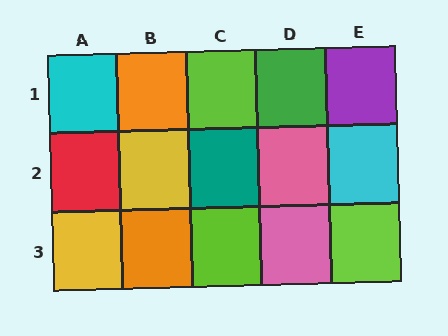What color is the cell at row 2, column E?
Cyan.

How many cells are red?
1 cell is red.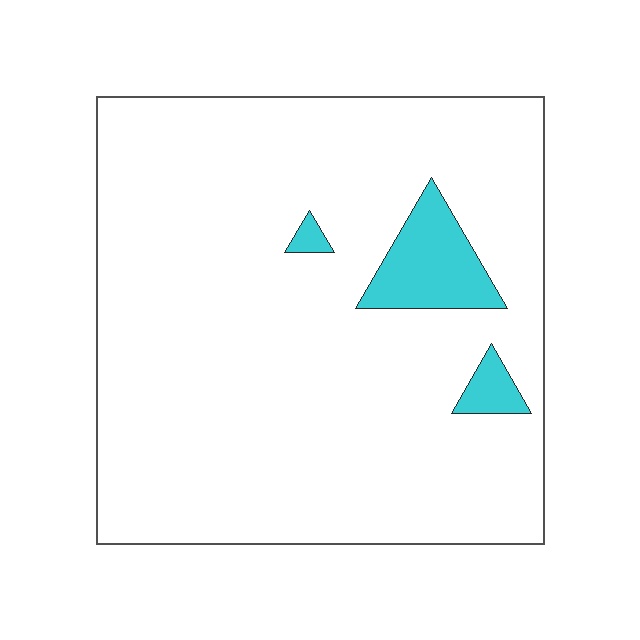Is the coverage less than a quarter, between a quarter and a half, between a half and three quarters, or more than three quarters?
Less than a quarter.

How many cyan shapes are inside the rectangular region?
3.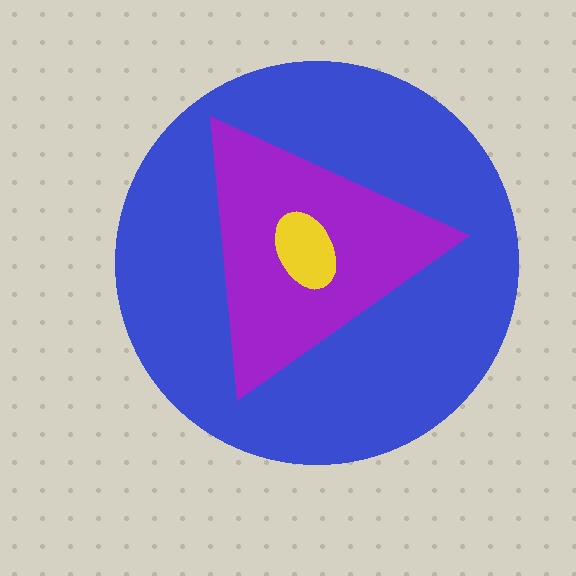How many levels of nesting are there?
3.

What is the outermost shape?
The blue circle.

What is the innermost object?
The yellow ellipse.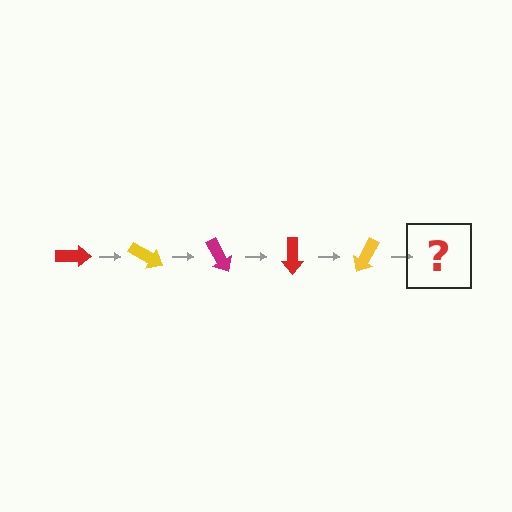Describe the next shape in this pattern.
It should be a magenta arrow, rotated 150 degrees from the start.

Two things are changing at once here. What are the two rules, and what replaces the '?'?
The two rules are that it rotates 30 degrees each step and the color cycles through red, yellow, and magenta. The '?' should be a magenta arrow, rotated 150 degrees from the start.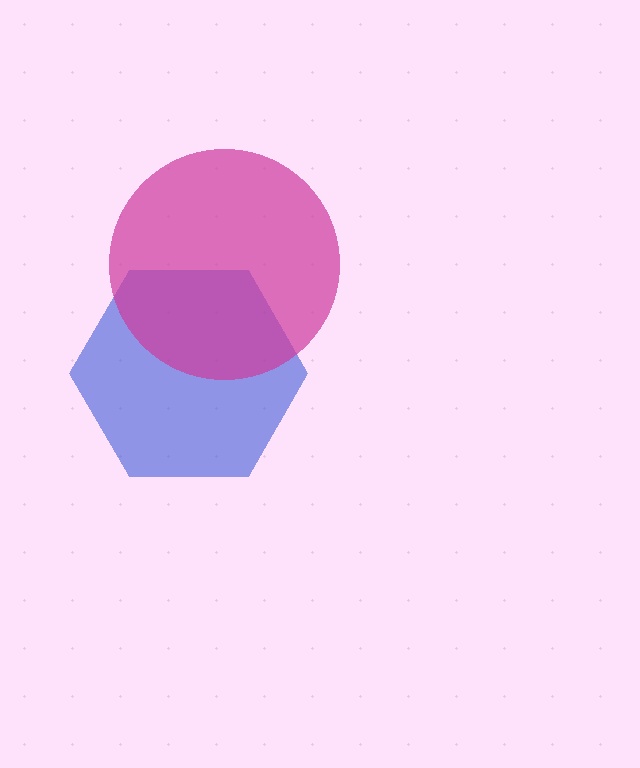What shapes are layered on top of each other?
The layered shapes are: a blue hexagon, a magenta circle.